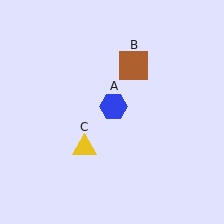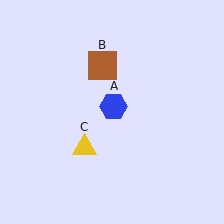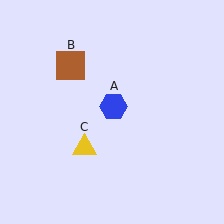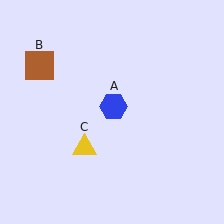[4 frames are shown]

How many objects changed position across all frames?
1 object changed position: brown square (object B).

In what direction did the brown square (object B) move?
The brown square (object B) moved left.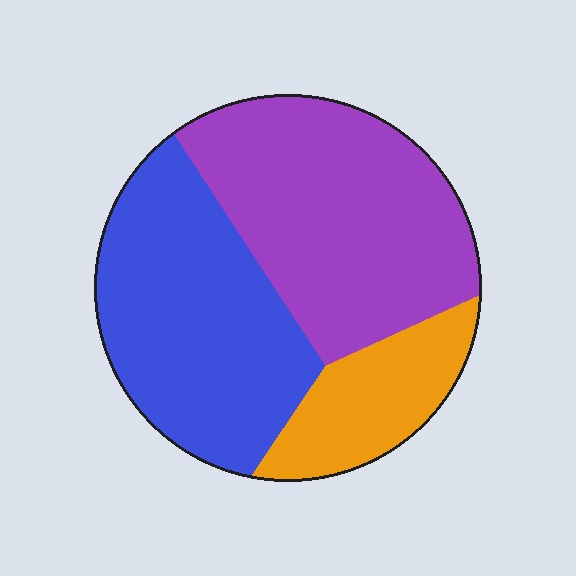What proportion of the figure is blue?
Blue takes up between a third and a half of the figure.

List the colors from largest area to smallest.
From largest to smallest: purple, blue, orange.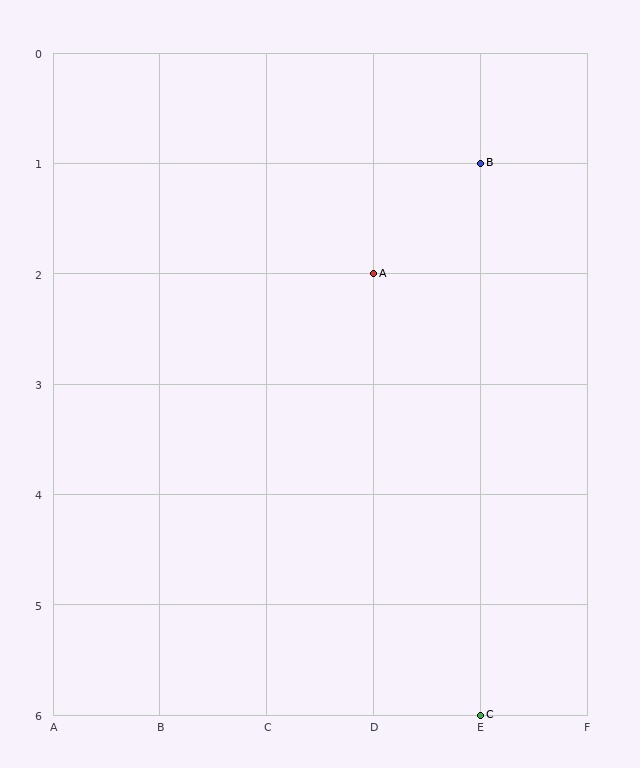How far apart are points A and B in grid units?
Points A and B are 1 column and 1 row apart (about 1.4 grid units diagonally).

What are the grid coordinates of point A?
Point A is at grid coordinates (D, 2).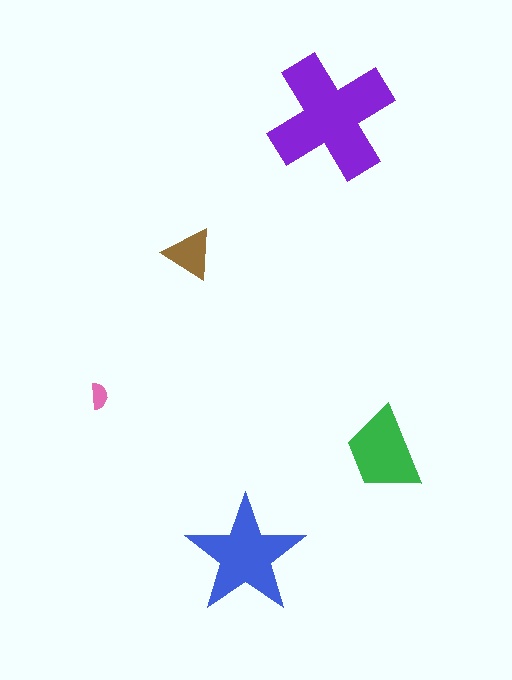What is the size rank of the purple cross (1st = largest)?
1st.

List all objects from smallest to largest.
The pink semicircle, the brown triangle, the green trapezoid, the blue star, the purple cross.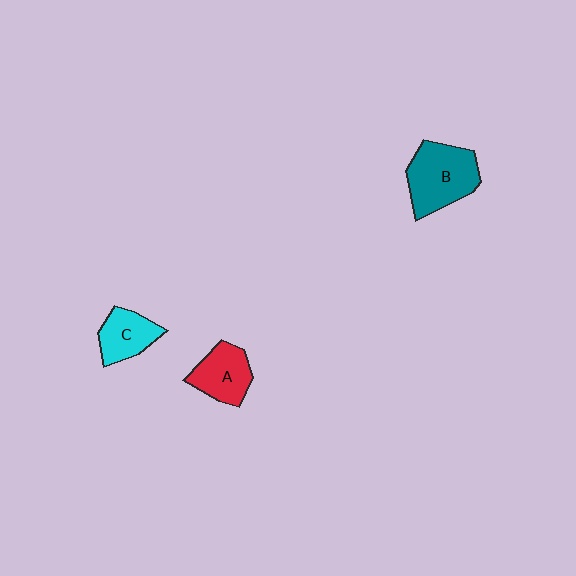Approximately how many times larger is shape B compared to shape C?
Approximately 1.6 times.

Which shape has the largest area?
Shape B (teal).